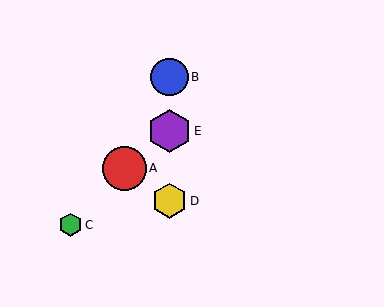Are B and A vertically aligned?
No, B is at x≈170 and A is at x≈124.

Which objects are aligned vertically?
Objects B, D, E are aligned vertically.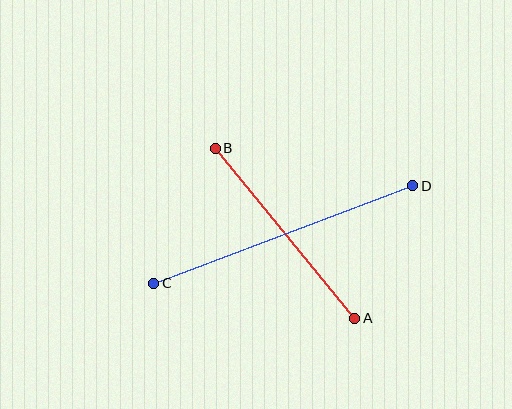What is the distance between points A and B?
The distance is approximately 220 pixels.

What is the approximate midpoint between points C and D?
The midpoint is at approximately (283, 234) pixels.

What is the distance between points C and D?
The distance is approximately 277 pixels.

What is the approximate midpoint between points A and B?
The midpoint is at approximately (285, 233) pixels.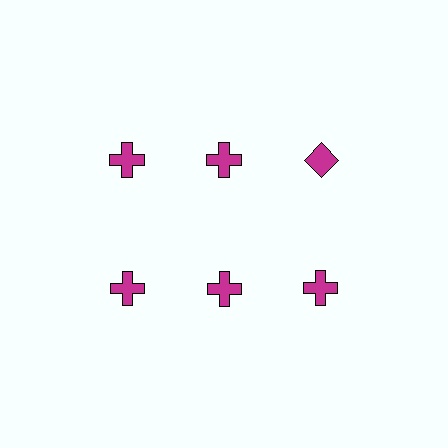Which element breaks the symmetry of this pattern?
The magenta diamond in the top row, center column breaks the symmetry. All other shapes are magenta crosses.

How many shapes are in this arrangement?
There are 6 shapes arranged in a grid pattern.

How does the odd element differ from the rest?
It has a different shape: diamond instead of cross.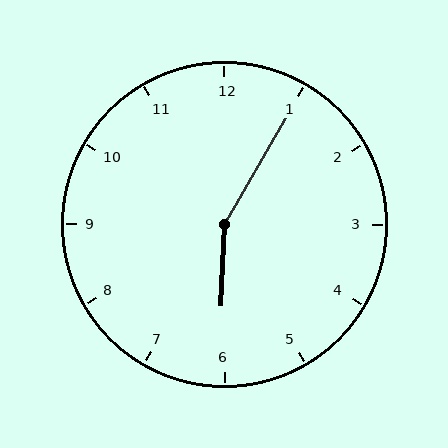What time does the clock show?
6:05.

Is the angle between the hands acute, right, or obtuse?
It is obtuse.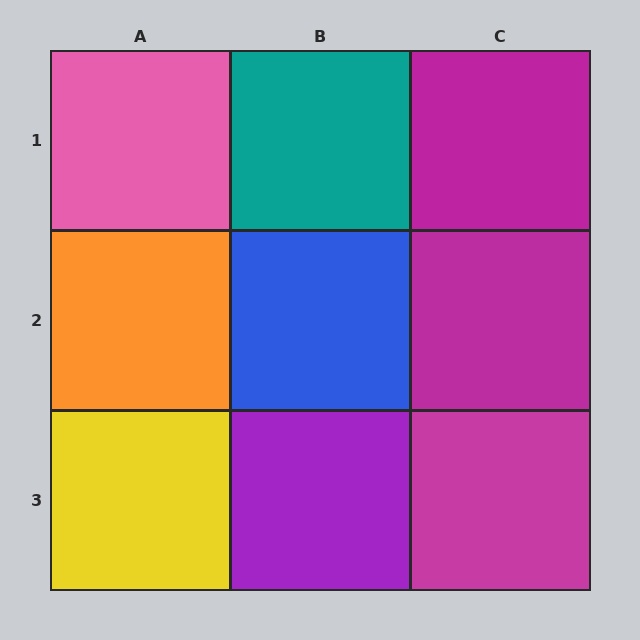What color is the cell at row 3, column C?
Magenta.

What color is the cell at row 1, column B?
Teal.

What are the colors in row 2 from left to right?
Orange, blue, magenta.